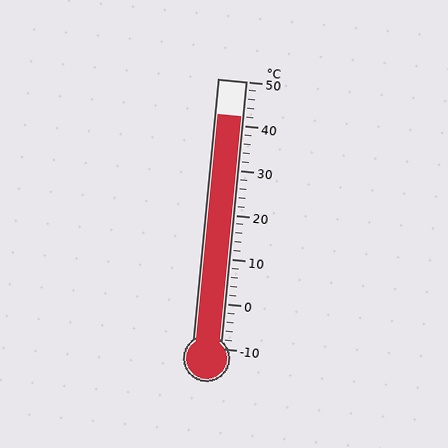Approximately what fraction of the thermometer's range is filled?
The thermometer is filled to approximately 85% of its range.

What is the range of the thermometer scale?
The thermometer scale ranges from -10°C to 50°C.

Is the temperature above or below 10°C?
The temperature is above 10°C.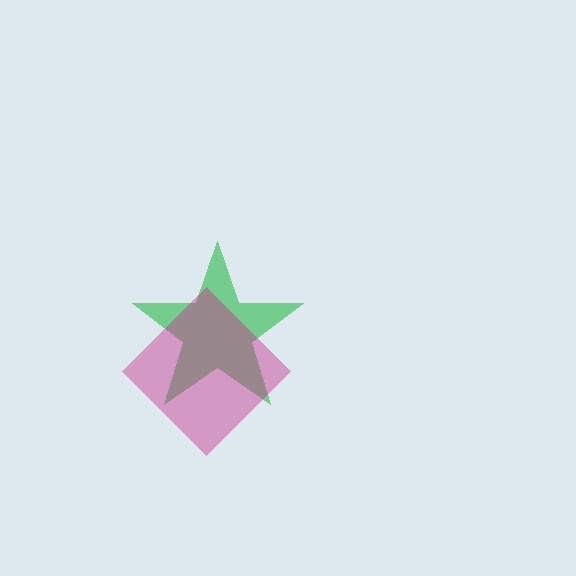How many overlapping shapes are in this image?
There are 2 overlapping shapes in the image.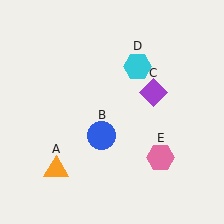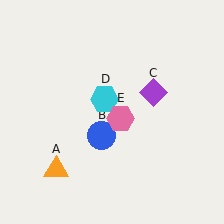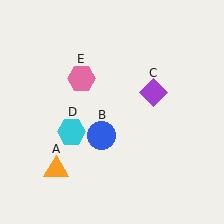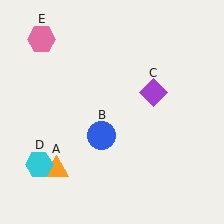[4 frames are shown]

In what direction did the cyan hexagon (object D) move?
The cyan hexagon (object D) moved down and to the left.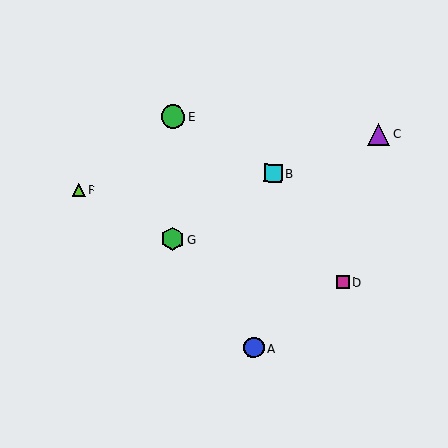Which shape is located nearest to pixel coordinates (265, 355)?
The blue circle (labeled A) at (253, 348) is nearest to that location.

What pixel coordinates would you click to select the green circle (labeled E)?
Click at (173, 117) to select the green circle E.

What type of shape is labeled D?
Shape D is a magenta square.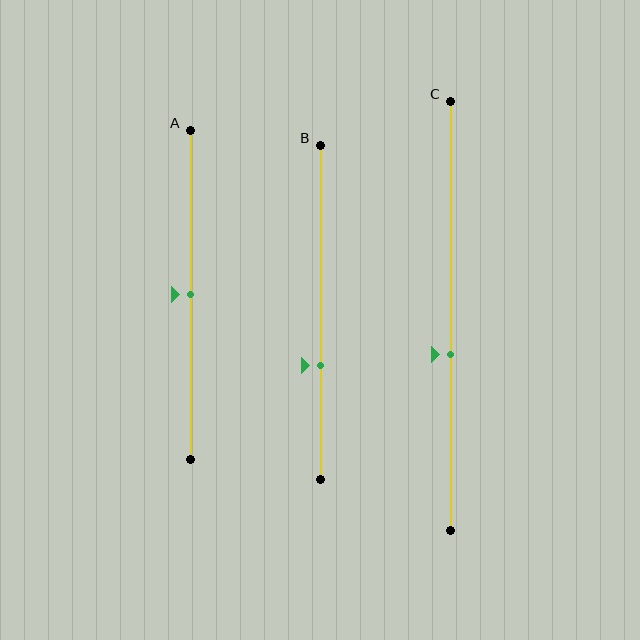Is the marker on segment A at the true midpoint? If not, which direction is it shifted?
Yes, the marker on segment A is at the true midpoint.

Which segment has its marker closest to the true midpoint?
Segment A has its marker closest to the true midpoint.